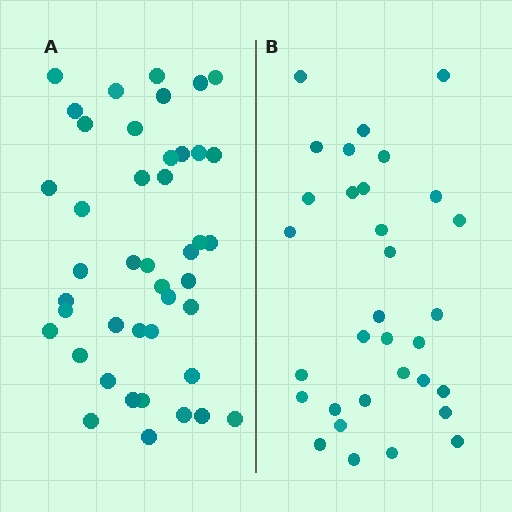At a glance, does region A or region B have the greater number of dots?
Region A (the left region) has more dots.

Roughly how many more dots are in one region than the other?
Region A has roughly 12 or so more dots than region B.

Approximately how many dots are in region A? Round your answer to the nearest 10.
About 40 dots. (The exact count is 43, which rounds to 40.)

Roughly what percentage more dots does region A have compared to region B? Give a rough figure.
About 35% more.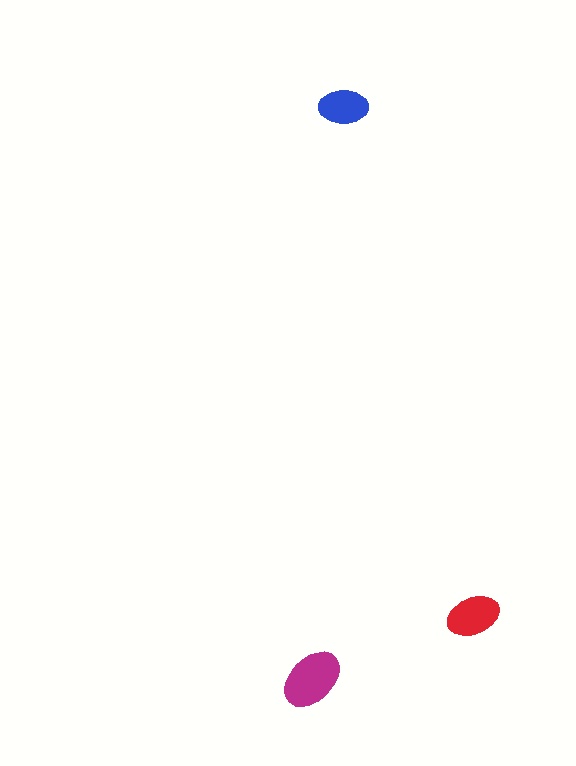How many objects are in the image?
There are 3 objects in the image.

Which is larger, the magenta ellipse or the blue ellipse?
The magenta one.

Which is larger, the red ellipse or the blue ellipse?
The red one.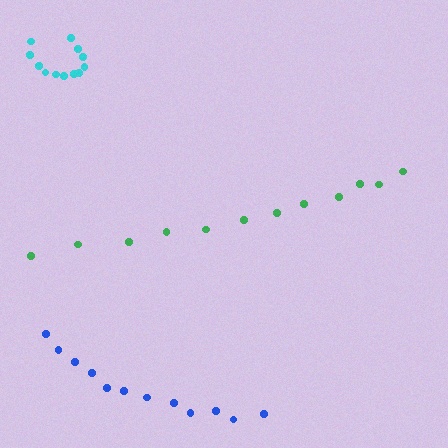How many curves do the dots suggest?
There are 3 distinct paths.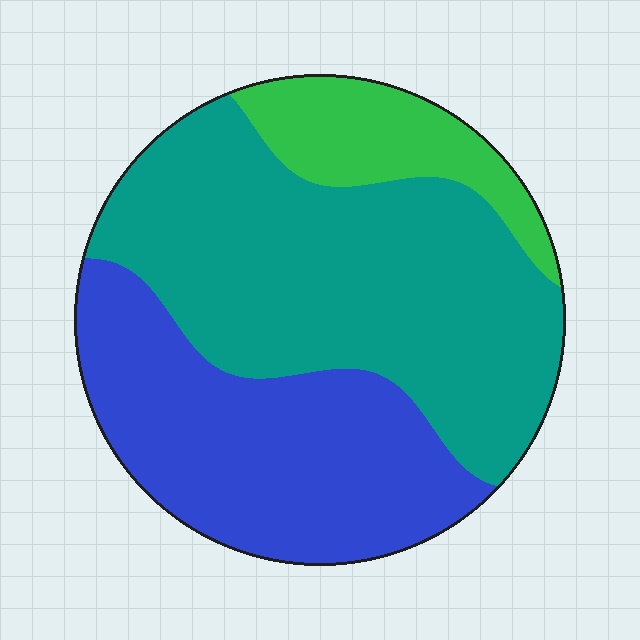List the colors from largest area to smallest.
From largest to smallest: teal, blue, green.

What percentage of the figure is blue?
Blue takes up about three eighths (3/8) of the figure.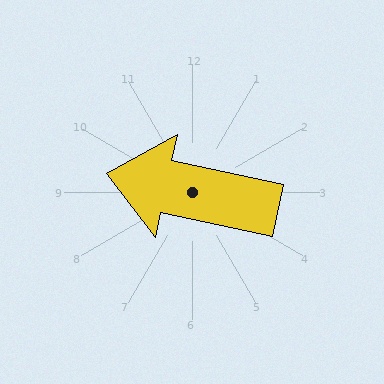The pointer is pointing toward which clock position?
Roughly 9 o'clock.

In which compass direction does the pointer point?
West.